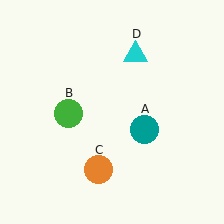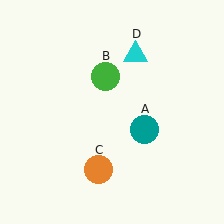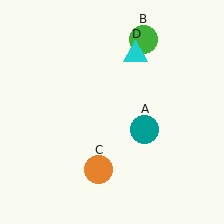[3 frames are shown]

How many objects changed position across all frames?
1 object changed position: green circle (object B).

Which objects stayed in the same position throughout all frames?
Teal circle (object A) and orange circle (object C) and cyan triangle (object D) remained stationary.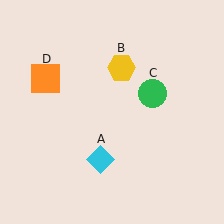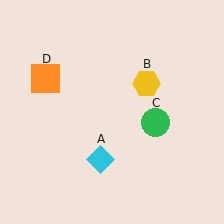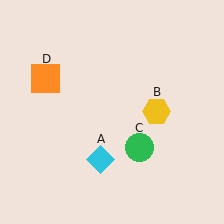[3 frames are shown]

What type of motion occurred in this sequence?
The yellow hexagon (object B), green circle (object C) rotated clockwise around the center of the scene.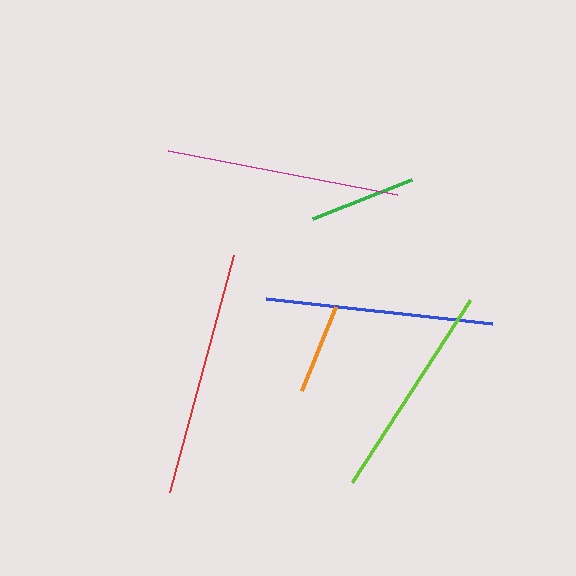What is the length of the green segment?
The green segment is approximately 106 pixels long.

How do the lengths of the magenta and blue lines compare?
The magenta and blue lines are approximately the same length.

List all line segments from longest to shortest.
From longest to shortest: red, magenta, blue, lime, green, orange.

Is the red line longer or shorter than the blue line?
The red line is longer than the blue line.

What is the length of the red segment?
The red segment is approximately 245 pixels long.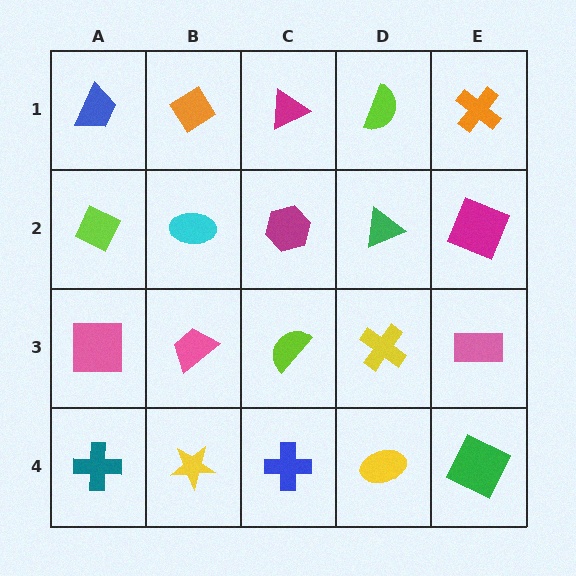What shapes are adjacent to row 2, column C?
A magenta triangle (row 1, column C), a lime semicircle (row 3, column C), a cyan ellipse (row 2, column B), a green triangle (row 2, column D).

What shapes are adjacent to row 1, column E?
A magenta square (row 2, column E), a lime semicircle (row 1, column D).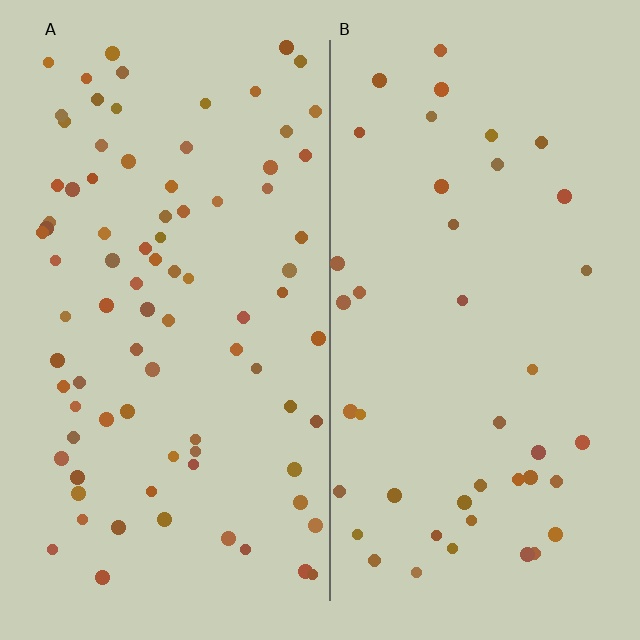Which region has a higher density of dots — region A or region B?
A (the left).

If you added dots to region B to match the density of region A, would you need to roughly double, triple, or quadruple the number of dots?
Approximately double.